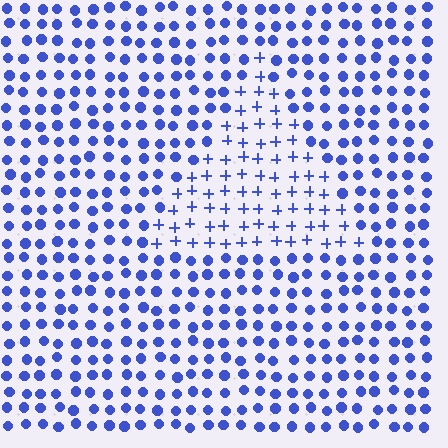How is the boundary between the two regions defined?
The boundary is defined by a change in element shape: plus signs inside vs. circles outside. All elements share the same color and spacing.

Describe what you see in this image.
The image is filled with small blue elements arranged in a uniform grid. A triangle-shaped region contains plus signs, while the surrounding area contains circles. The boundary is defined purely by the change in element shape.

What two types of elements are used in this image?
The image uses plus signs inside the triangle region and circles outside it.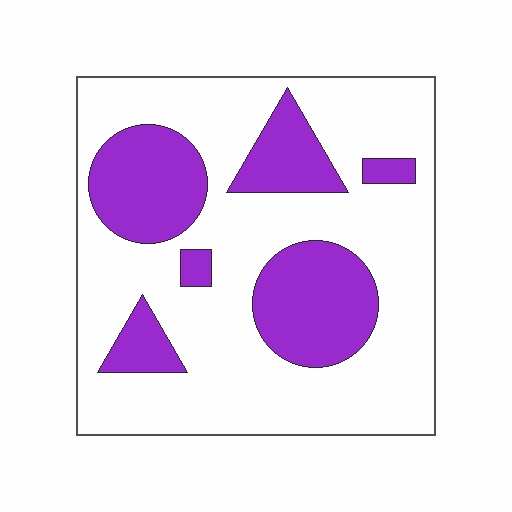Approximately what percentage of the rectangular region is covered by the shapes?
Approximately 30%.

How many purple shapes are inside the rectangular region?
6.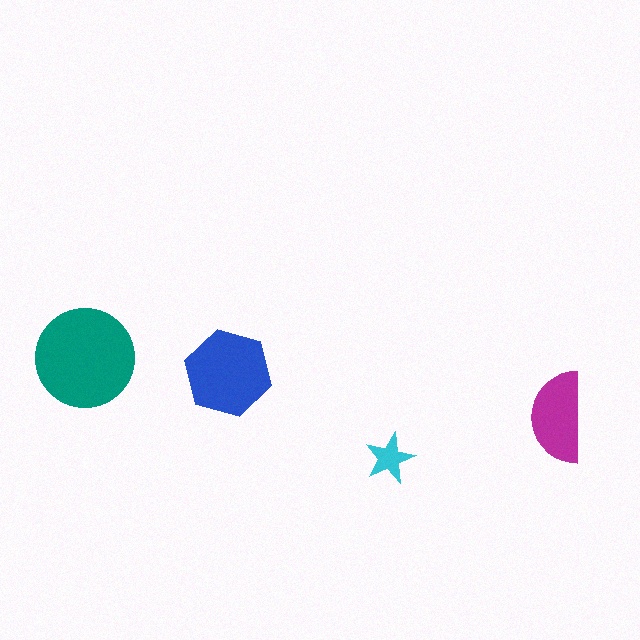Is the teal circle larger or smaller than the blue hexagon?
Larger.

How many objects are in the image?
There are 4 objects in the image.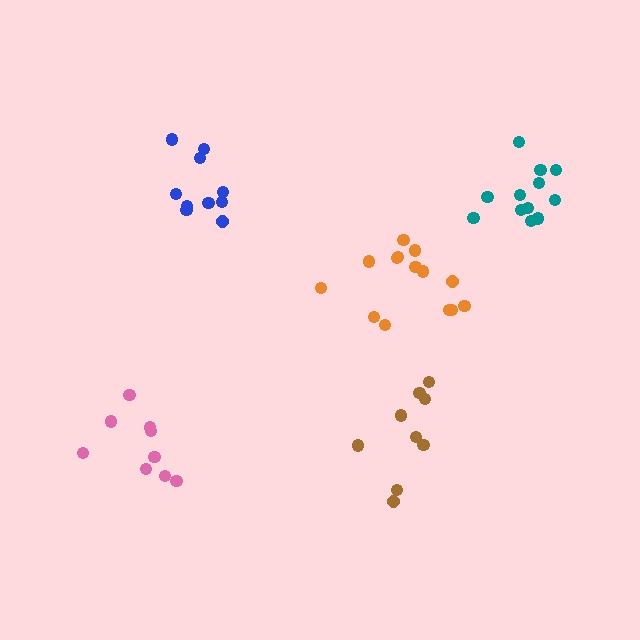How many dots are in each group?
Group 1: 14 dots, Group 2: 10 dots, Group 3: 9 dots, Group 4: 9 dots, Group 5: 12 dots (54 total).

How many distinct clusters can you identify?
There are 5 distinct clusters.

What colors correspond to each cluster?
The clusters are colored: orange, blue, pink, brown, teal.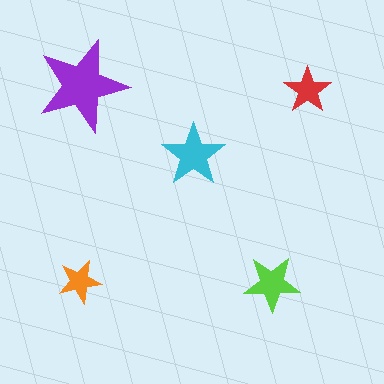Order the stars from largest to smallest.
the purple one, the cyan one, the lime one, the red one, the orange one.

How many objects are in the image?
There are 5 objects in the image.